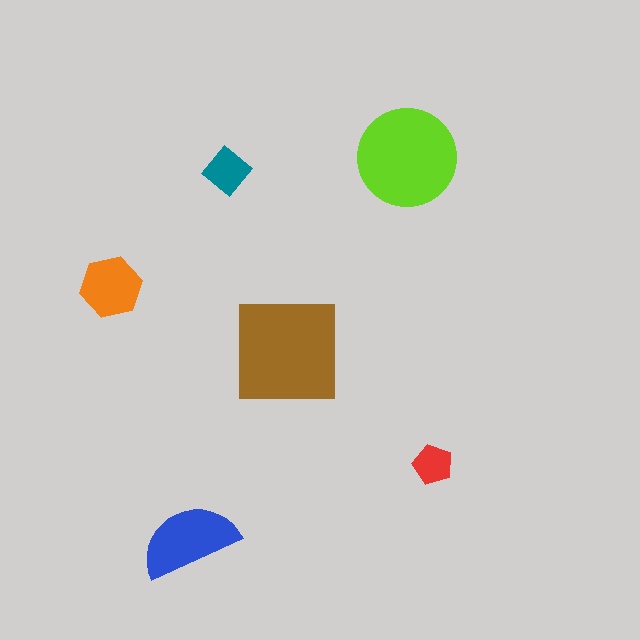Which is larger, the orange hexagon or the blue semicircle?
The blue semicircle.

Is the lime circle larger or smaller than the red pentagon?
Larger.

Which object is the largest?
The brown square.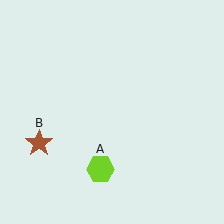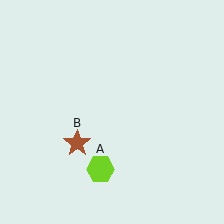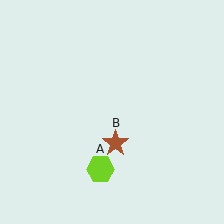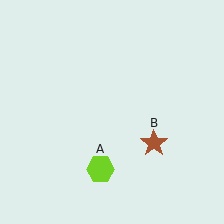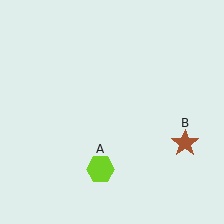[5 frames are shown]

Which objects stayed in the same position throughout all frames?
Lime hexagon (object A) remained stationary.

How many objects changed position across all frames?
1 object changed position: brown star (object B).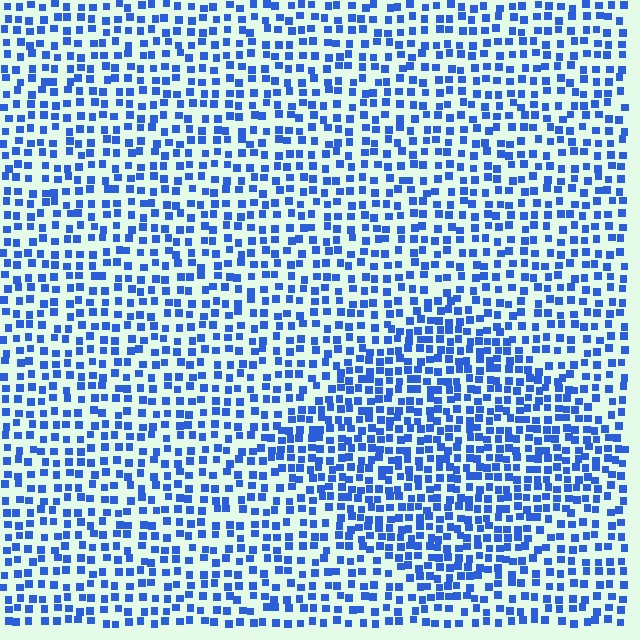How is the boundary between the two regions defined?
The boundary is defined by a change in element density (approximately 1.6x ratio). All elements are the same color, size, and shape.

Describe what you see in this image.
The image contains small blue elements arranged at two different densities. A diamond-shaped region is visible where the elements are more densely packed than the surrounding area.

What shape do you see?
I see a diamond.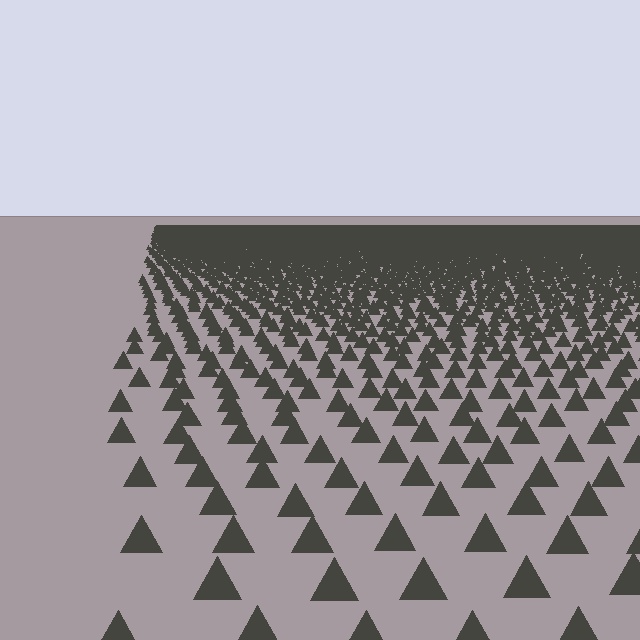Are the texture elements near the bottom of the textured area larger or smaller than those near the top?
Larger. Near the bottom, elements are closer to the viewer and appear at a bigger on-screen size.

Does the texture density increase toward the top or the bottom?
Density increases toward the top.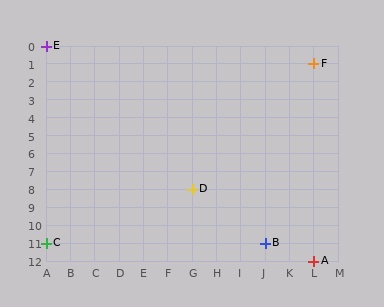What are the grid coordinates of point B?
Point B is at grid coordinates (J, 11).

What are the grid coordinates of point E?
Point E is at grid coordinates (A, 0).